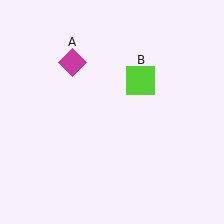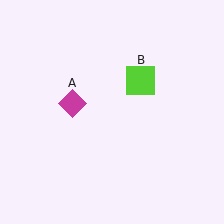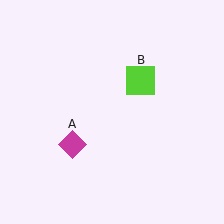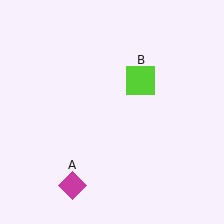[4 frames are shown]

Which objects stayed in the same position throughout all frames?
Lime square (object B) remained stationary.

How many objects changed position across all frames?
1 object changed position: magenta diamond (object A).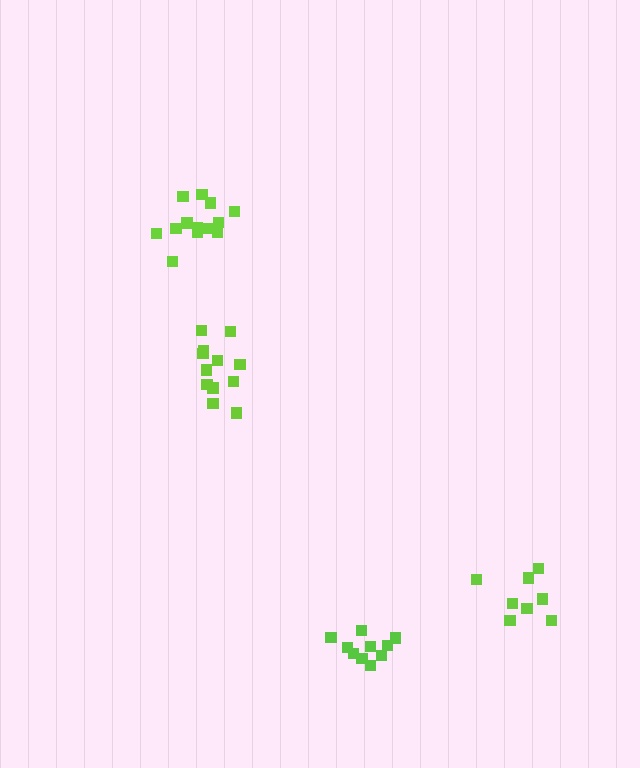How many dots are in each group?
Group 1: 13 dots, Group 2: 10 dots, Group 3: 8 dots, Group 4: 12 dots (43 total).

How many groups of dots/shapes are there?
There are 4 groups.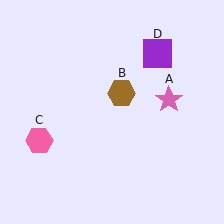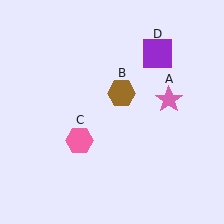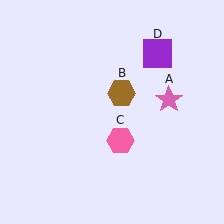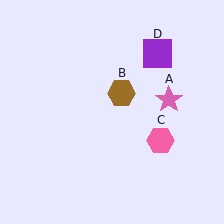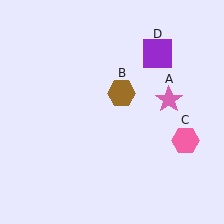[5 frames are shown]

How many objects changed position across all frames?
1 object changed position: pink hexagon (object C).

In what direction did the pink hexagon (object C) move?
The pink hexagon (object C) moved right.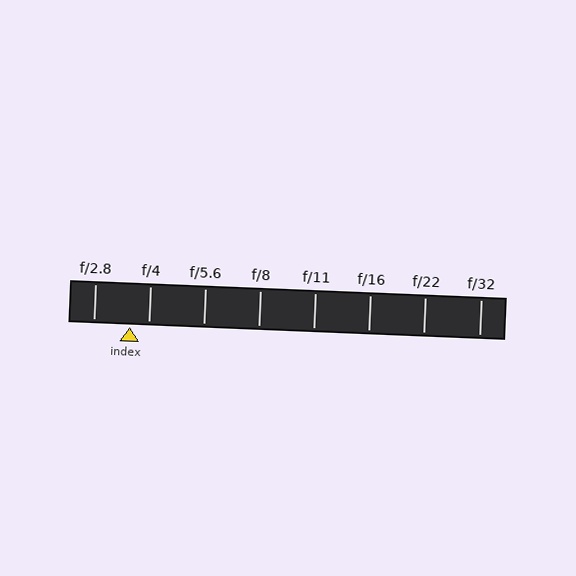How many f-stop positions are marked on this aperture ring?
There are 8 f-stop positions marked.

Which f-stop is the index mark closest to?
The index mark is closest to f/4.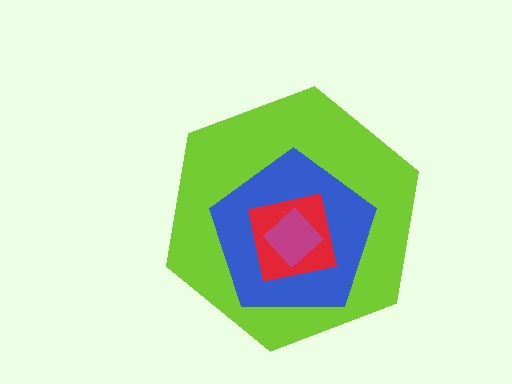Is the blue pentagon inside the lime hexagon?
Yes.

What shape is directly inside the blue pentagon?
The red square.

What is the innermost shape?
The magenta diamond.